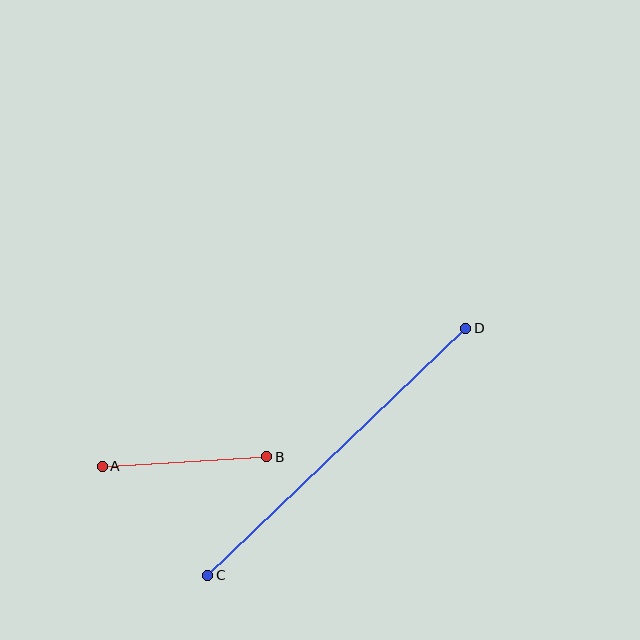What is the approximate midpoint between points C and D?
The midpoint is at approximately (337, 452) pixels.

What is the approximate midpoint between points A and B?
The midpoint is at approximately (185, 462) pixels.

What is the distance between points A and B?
The distance is approximately 165 pixels.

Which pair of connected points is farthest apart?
Points C and D are farthest apart.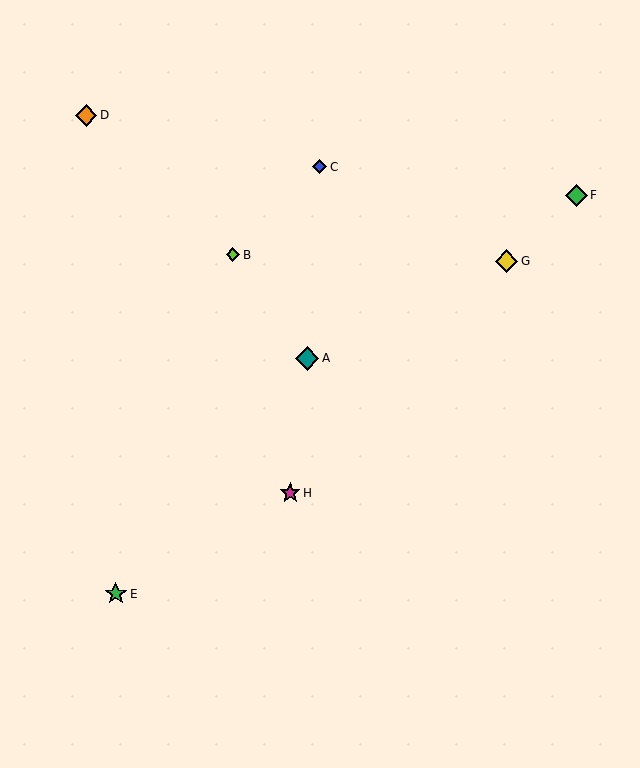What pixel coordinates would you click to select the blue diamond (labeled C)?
Click at (320, 167) to select the blue diamond C.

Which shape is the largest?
The teal diamond (labeled A) is the largest.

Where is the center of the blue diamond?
The center of the blue diamond is at (320, 167).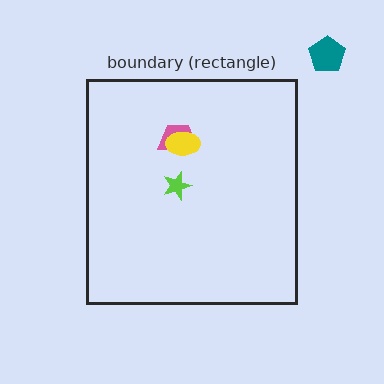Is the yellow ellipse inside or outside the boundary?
Inside.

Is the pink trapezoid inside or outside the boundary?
Inside.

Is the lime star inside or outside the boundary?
Inside.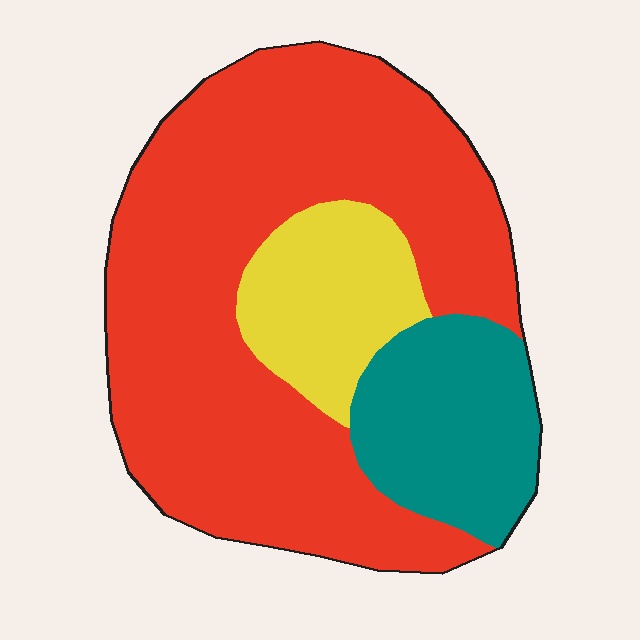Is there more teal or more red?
Red.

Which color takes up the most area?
Red, at roughly 65%.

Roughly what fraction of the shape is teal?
Teal takes up about one sixth (1/6) of the shape.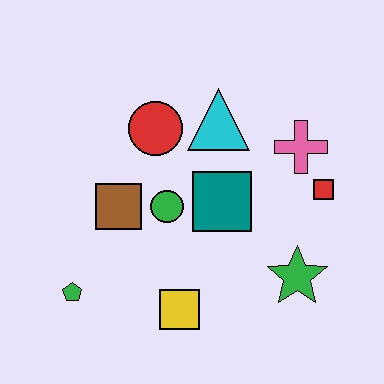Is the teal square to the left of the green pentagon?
No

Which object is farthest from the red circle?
The green star is farthest from the red circle.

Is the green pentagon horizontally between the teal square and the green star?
No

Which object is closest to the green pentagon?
The brown square is closest to the green pentagon.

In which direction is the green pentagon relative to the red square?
The green pentagon is to the left of the red square.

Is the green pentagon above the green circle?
No